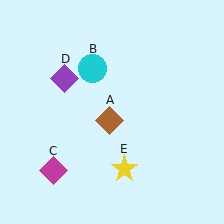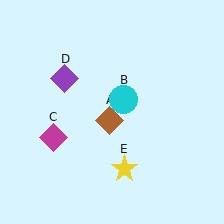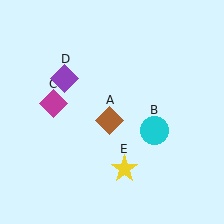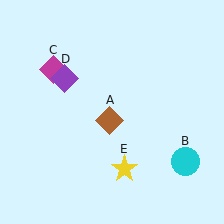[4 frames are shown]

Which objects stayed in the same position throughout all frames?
Brown diamond (object A) and purple diamond (object D) and yellow star (object E) remained stationary.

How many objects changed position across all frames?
2 objects changed position: cyan circle (object B), magenta diamond (object C).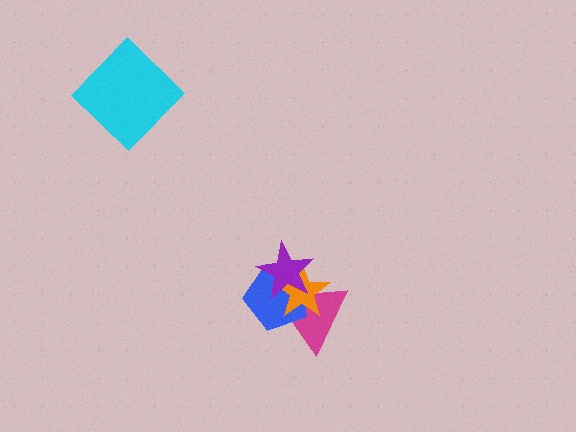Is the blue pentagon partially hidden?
Yes, it is partially covered by another shape.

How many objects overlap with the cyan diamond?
0 objects overlap with the cyan diamond.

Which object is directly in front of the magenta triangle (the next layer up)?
The blue pentagon is directly in front of the magenta triangle.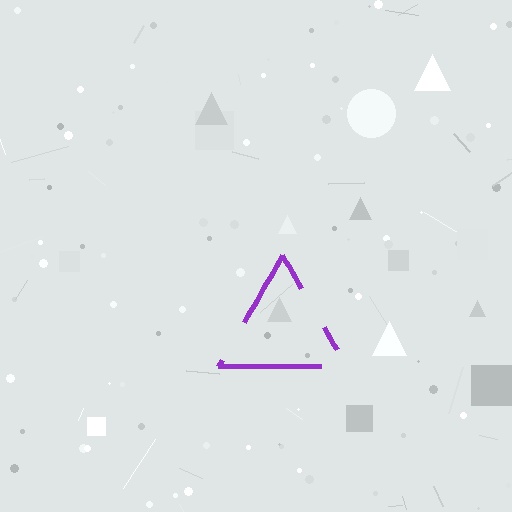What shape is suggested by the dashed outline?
The dashed outline suggests a triangle.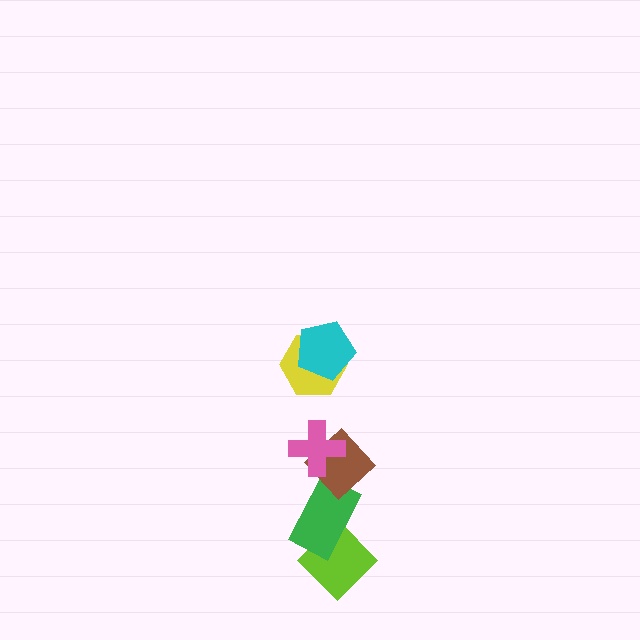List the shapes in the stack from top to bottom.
From top to bottom: the cyan pentagon, the yellow hexagon, the pink cross, the brown diamond, the green rectangle, the lime diamond.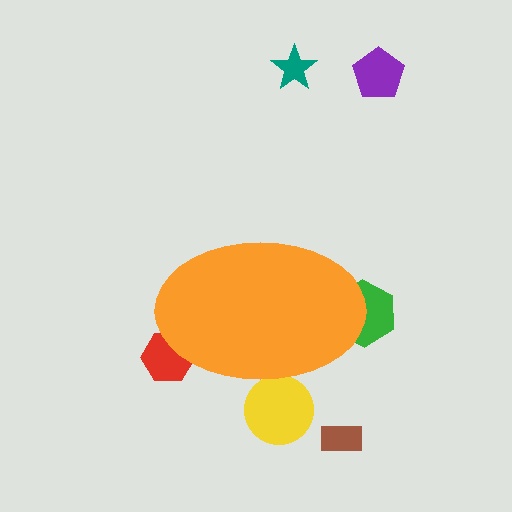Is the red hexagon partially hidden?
Yes, the red hexagon is partially hidden behind the orange ellipse.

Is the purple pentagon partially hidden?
No, the purple pentagon is fully visible.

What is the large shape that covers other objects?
An orange ellipse.